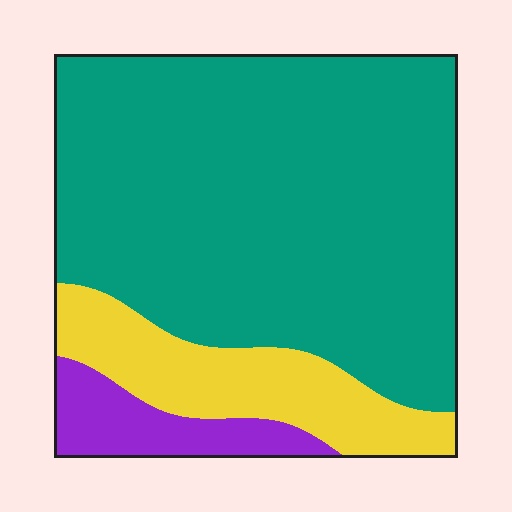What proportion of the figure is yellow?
Yellow takes up about one sixth (1/6) of the figure.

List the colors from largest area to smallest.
From largest to smallest: teal, yellow, purple.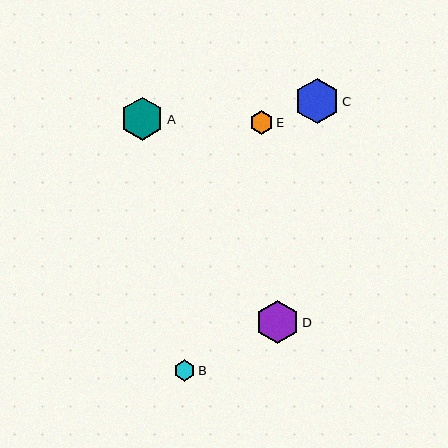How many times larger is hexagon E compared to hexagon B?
Hexagon E is approximately 1.1 times the size of hexagon B.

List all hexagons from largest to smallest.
From largest to smallest: C, D, A, E, B.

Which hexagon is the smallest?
Hexagon B is the smallest with a size of approximately 22 pixels.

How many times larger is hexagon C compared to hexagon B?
Hexagon C is approximately 2.1 times the size of hexagon B.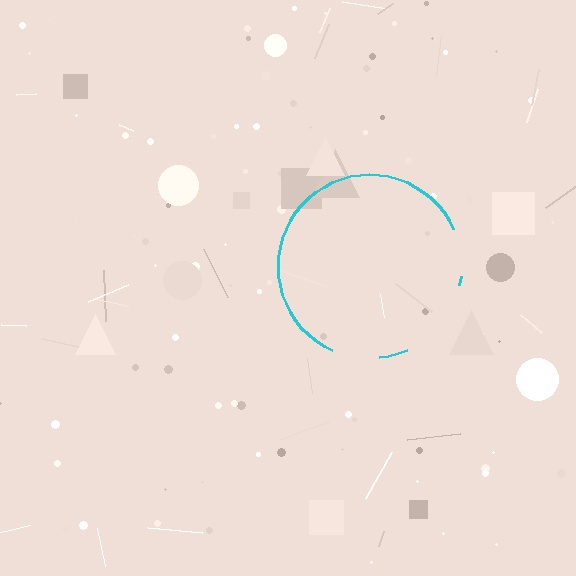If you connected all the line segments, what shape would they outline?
They would outline a circle.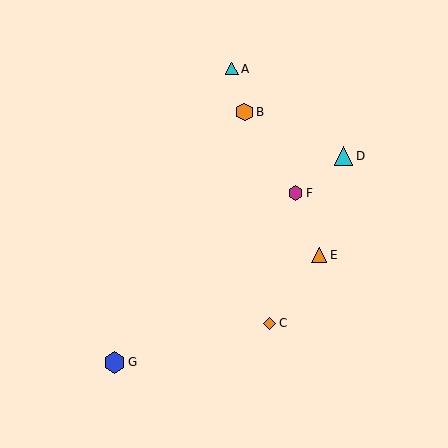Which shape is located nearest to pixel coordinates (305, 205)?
The magenta hexagon (labeled F) at (296, 193) is nearest to that location.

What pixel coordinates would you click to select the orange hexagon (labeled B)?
Click at (244, 112) to select the orange hexagon B.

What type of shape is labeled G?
Shape G is a blue hexagon.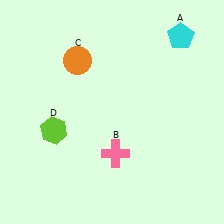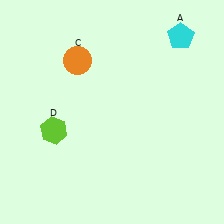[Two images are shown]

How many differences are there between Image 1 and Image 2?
There is 1 difference between the two images.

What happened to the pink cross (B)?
The pink cross (B) was removed in Image 2. It was in the bottom-right area of Image 1.